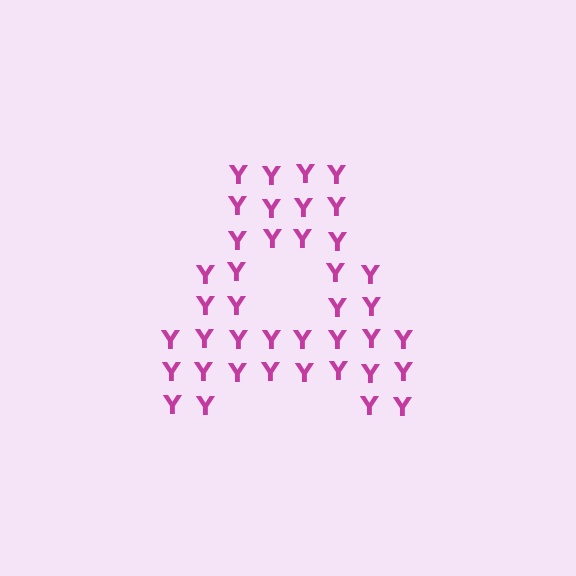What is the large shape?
The large shape is the letter A.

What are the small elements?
The small elements are letter Y's.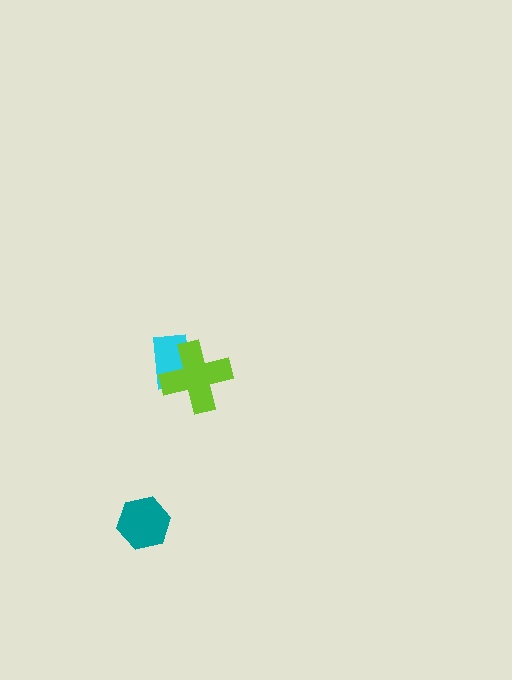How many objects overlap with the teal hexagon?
0 objects overlap with the teal hexagon.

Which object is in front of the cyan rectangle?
The lime cross is in front of the cyan rectangle.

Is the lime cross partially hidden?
No, no other shape covers it.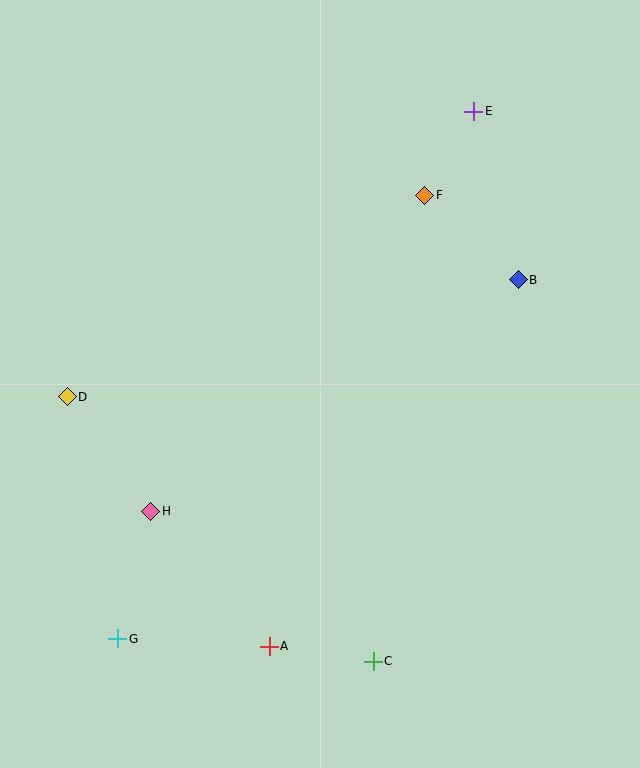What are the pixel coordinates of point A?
Point A is at (269, 646).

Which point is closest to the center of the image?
Point H at (151, 511) is closest to the center.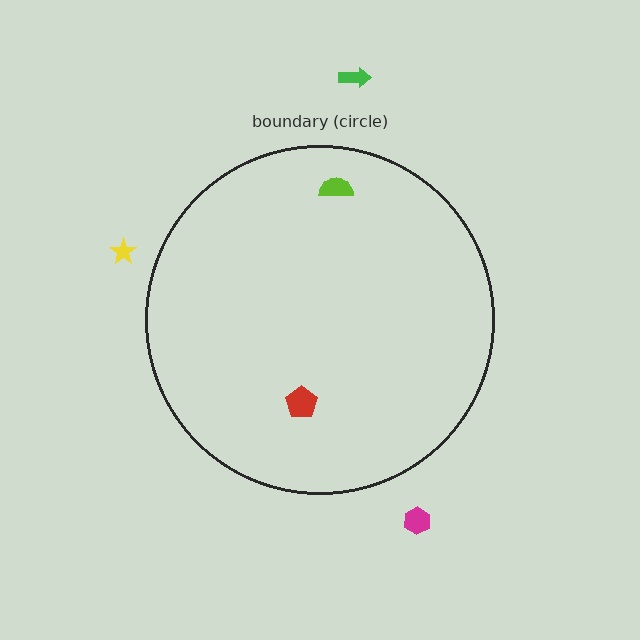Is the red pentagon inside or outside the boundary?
Inside.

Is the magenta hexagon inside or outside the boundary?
Outside.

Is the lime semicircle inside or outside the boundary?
Inside.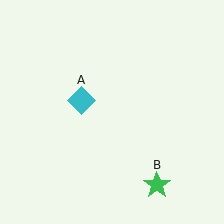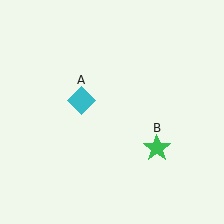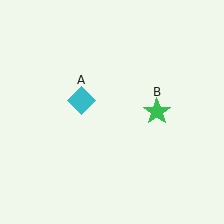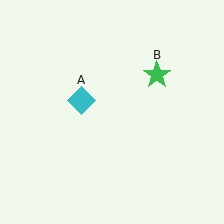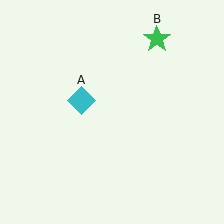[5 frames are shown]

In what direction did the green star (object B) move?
The green star (object B) moved up.